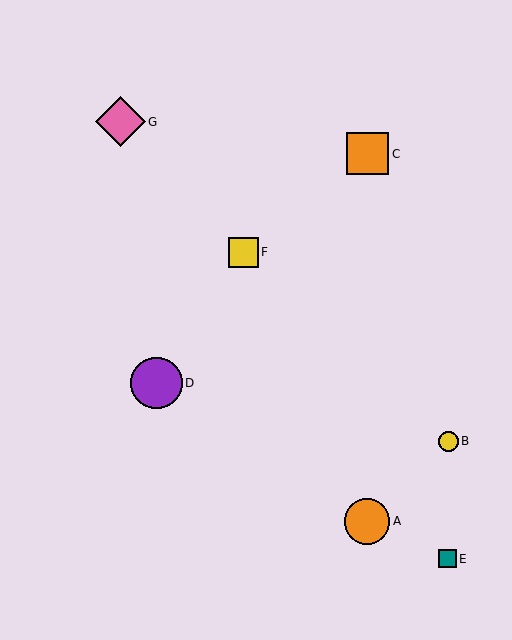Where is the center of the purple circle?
The center of the purple circle is at (156, 383).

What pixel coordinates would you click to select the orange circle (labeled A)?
Click at (367, 521) to select the orange circle A.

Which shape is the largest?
The purple circle (labeled D) is the largest.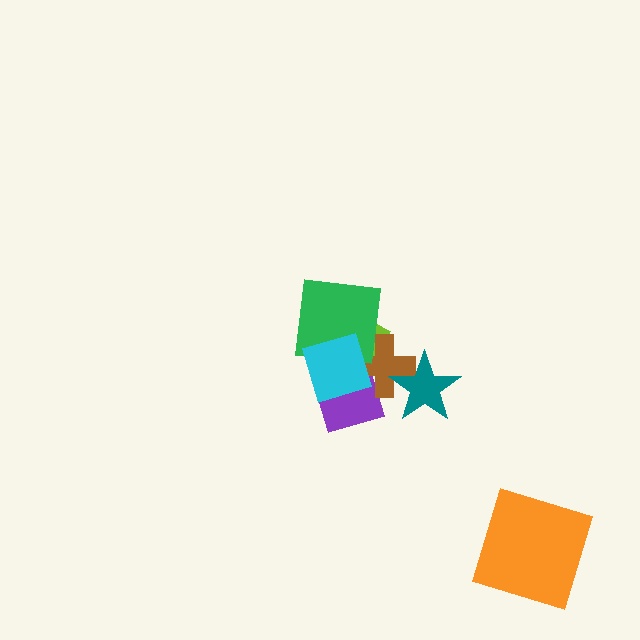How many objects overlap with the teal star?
1 object overlaps with the teal star.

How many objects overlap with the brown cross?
4 objects overlap with the brown cross.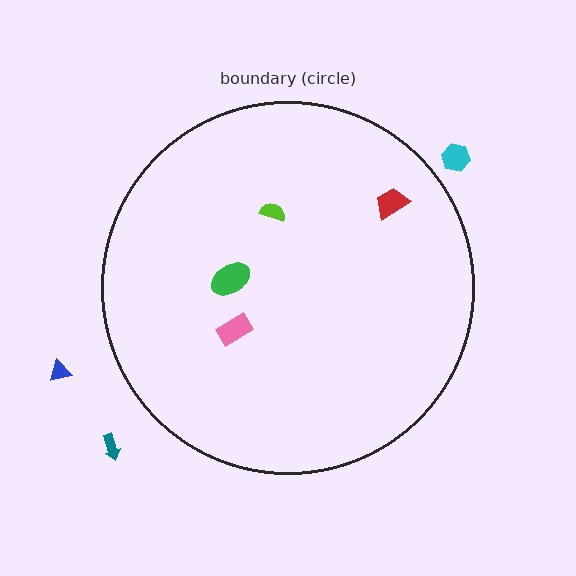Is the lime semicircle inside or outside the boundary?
Inside.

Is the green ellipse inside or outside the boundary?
Inside.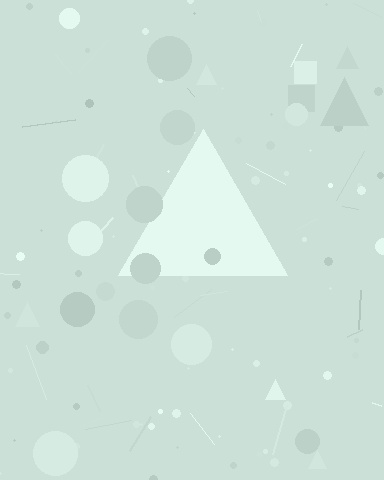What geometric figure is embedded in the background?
A triangle is embedded in the background.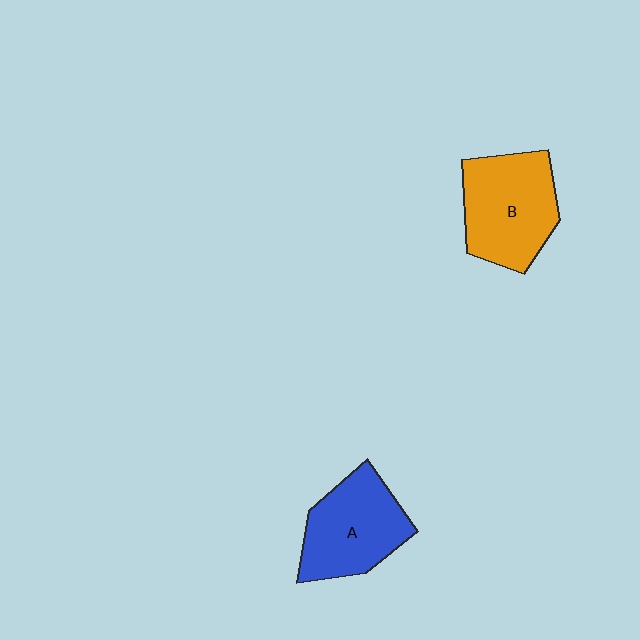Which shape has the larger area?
Shape B (orange).